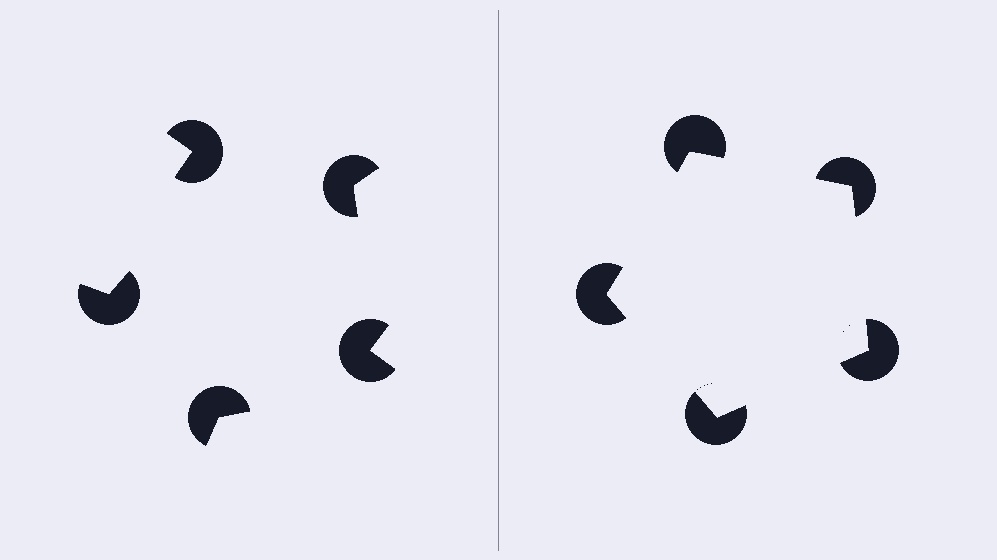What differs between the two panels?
The pac-man discs are positioned identically on both sides; only the wedge orientations differ. On the right they align to a pentagon; on the left they are misaligned.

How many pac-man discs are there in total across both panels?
10 — 5 on each side.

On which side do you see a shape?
An illusory pentagon appears on the right side. On the left side the wedge cuts are rotated, so no coherent shape forms.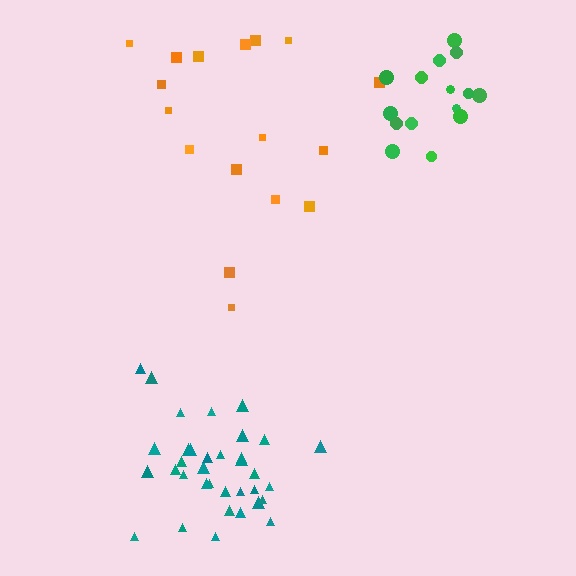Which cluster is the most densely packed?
Teal.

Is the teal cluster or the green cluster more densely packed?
Teal.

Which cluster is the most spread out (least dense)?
Orange.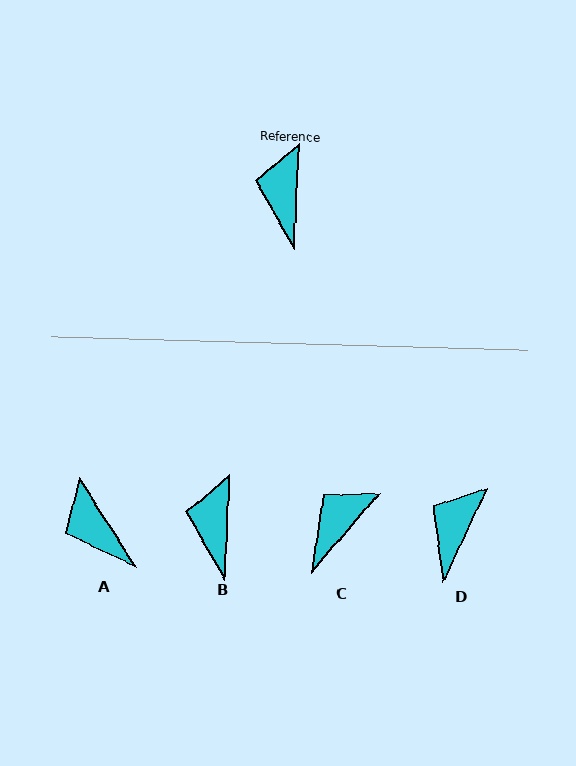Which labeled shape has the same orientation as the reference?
B.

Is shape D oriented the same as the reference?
No, it is off by about 23 degrees.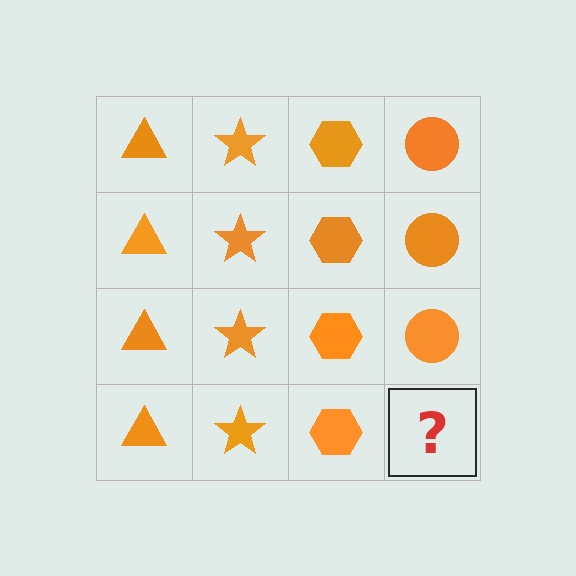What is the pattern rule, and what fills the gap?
The rule is that each column has a consistent shape. The gap should be filled with an orange circle.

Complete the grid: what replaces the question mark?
The question mark should be replaced with an orange circle.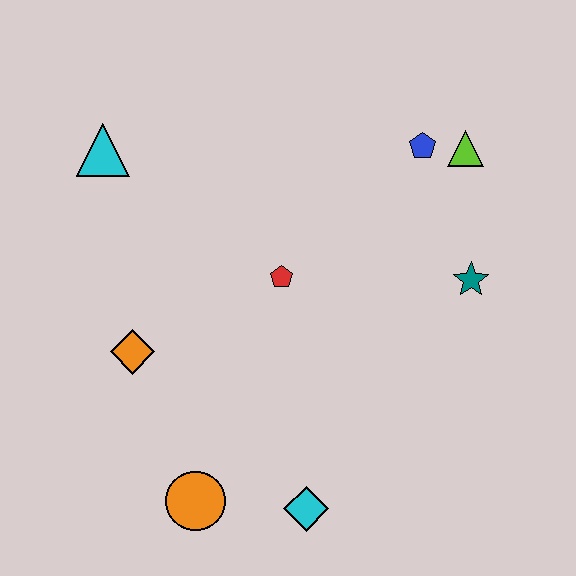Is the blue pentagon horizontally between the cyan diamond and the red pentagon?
No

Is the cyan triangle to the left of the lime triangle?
Yes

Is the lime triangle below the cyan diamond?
No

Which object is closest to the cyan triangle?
The orange diamond is closest to the cyan triangle.